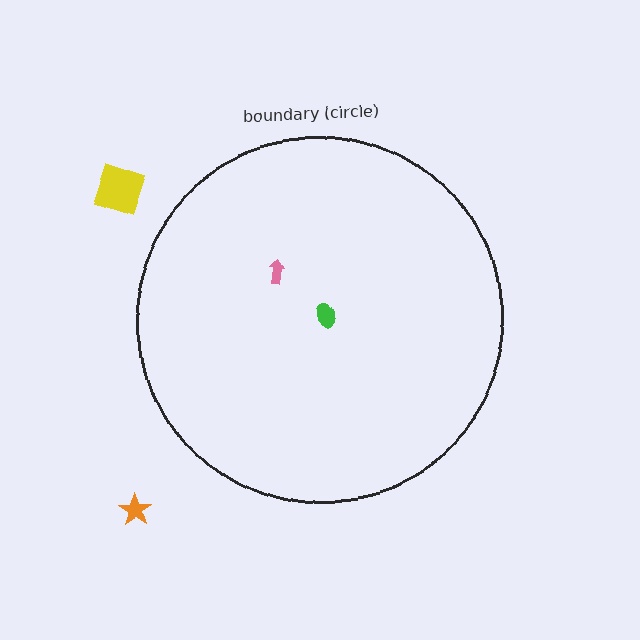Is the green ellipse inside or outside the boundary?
Inside.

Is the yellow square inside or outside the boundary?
Outside.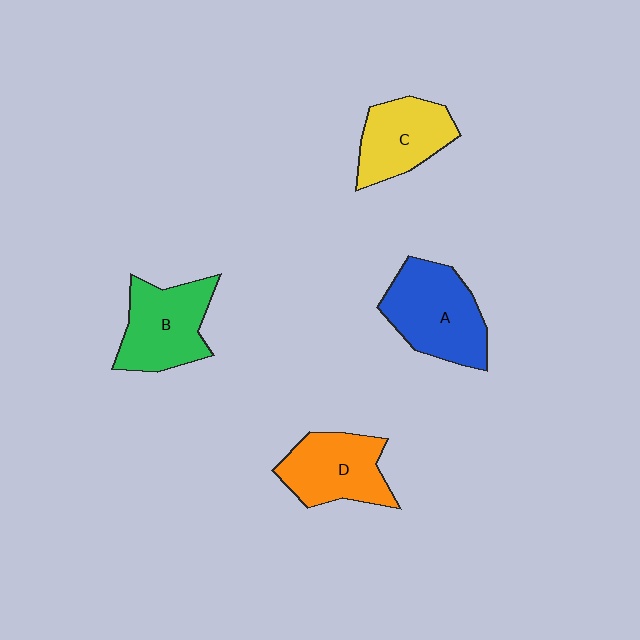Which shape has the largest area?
Shape A (blue).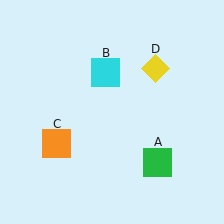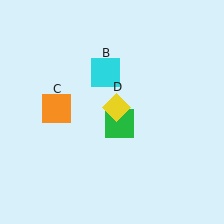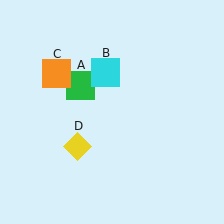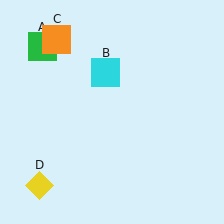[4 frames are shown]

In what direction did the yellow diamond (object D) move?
The yellow diamond (object D) moved down and to the left.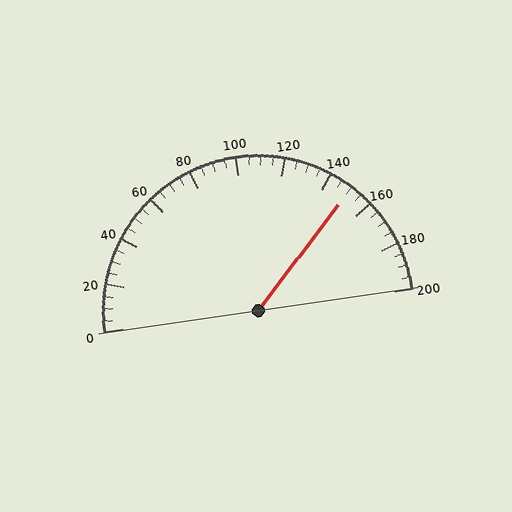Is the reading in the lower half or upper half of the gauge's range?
The reading is in the upper half of the range (0 to 200).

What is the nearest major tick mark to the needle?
The nearest major tick mark is 160.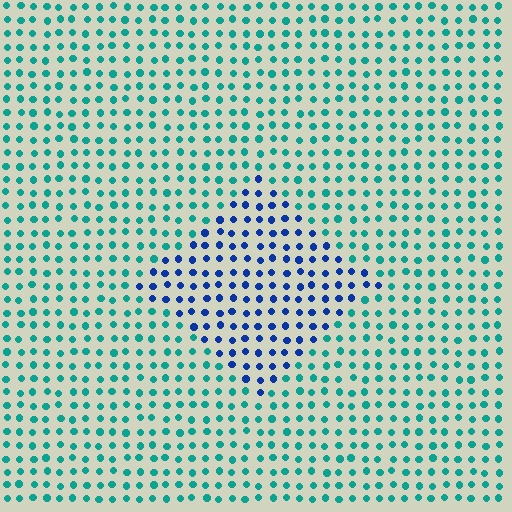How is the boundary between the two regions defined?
The boundary is defined purely by a slight shift in hue (about 52 degrees). Spacing, size, and orientation are identical on both sides.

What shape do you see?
I see a diamond.